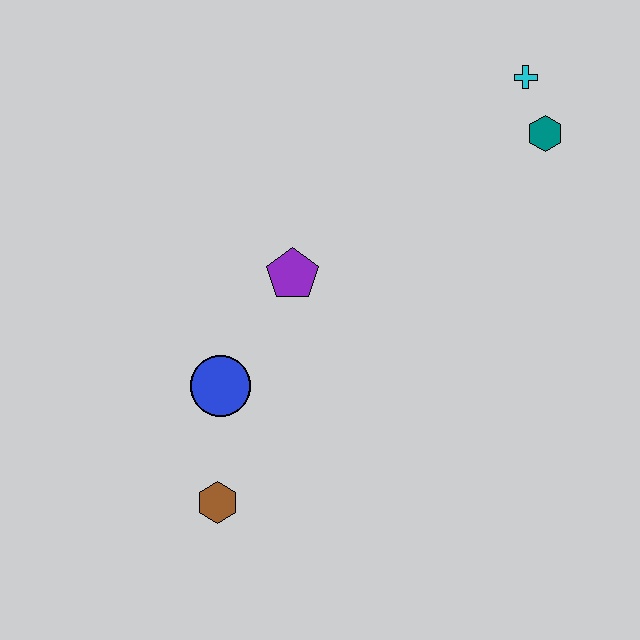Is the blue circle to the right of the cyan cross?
No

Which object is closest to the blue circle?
The brown hexagon is closest to the blue circle.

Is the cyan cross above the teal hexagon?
Yes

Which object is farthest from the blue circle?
The cyan cross is farthest from the blue circle.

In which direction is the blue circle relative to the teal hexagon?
The blue circle is to the left of the teal hexagon.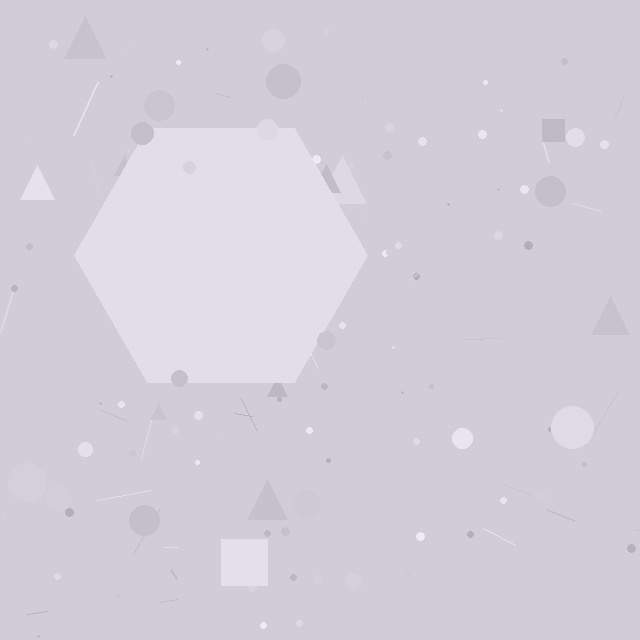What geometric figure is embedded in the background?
A hexagon is embedded in the background.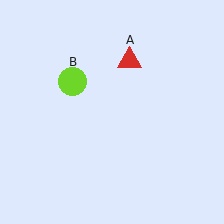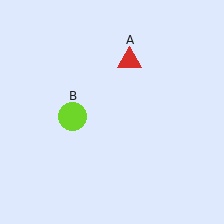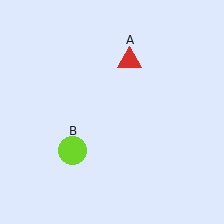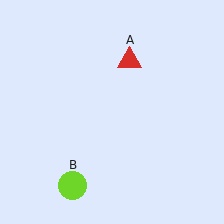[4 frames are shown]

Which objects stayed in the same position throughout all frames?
Red triangle (object A) remained stationary.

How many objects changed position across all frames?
1 object changed position: lime circle (object B).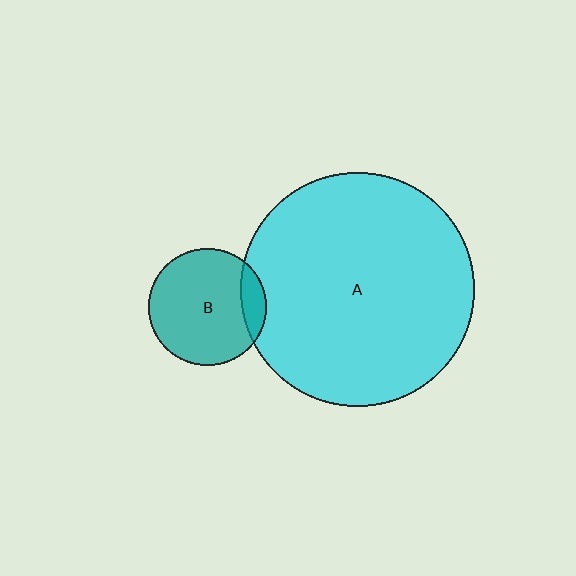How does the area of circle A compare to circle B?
Approximately 4.0 times.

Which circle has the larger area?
Circle A (cyan).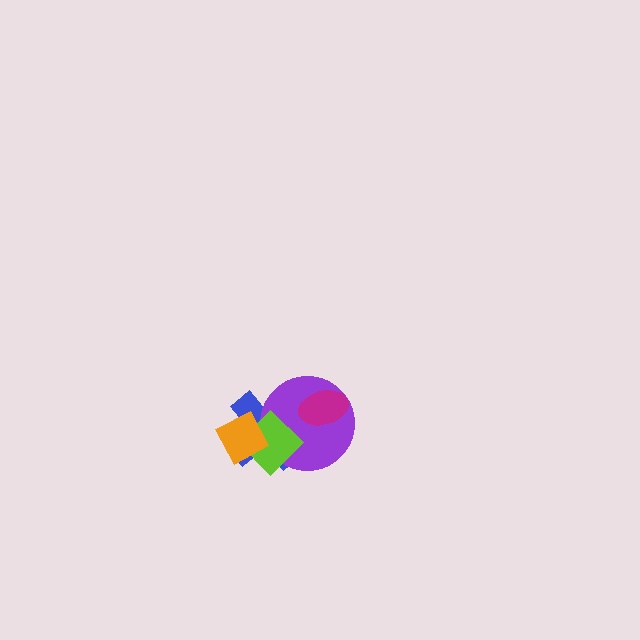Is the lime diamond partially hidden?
Yes, it is partially covered by another shape.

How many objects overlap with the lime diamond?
3 objects overlap with the lime diamond.